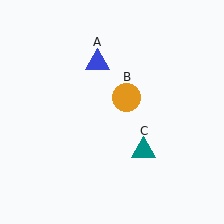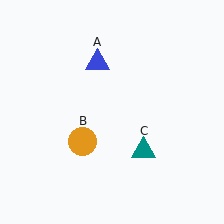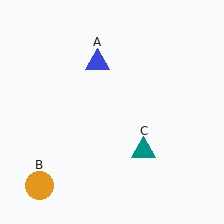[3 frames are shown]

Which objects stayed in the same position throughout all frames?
Blue triangle (object A) and teal triangle (object C) remained stationary.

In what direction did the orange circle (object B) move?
The orange circle (object B) moved down and to the left.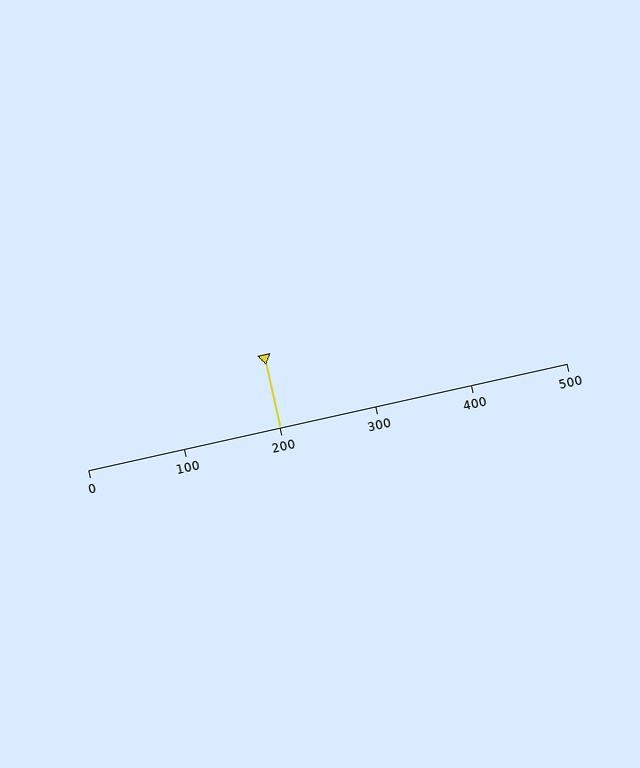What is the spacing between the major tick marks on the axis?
The major ticks are spaced 100 apart.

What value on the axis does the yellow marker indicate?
The marker indicates approximately 200.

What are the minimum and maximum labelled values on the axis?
The axis runs from 0 to 500.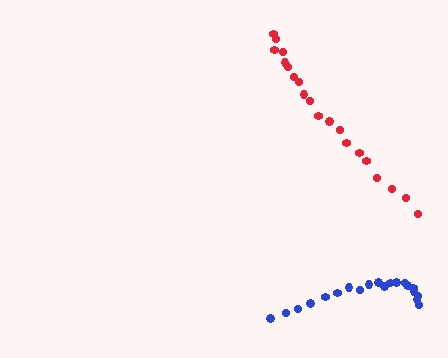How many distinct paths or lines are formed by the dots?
There are 2 distinct paths.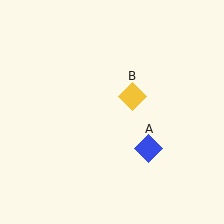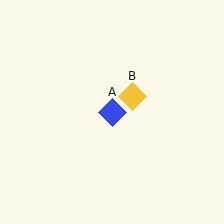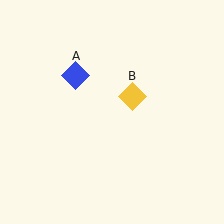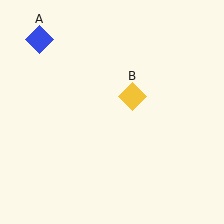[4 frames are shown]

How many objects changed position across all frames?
1 object changed position: blue diamond (object A).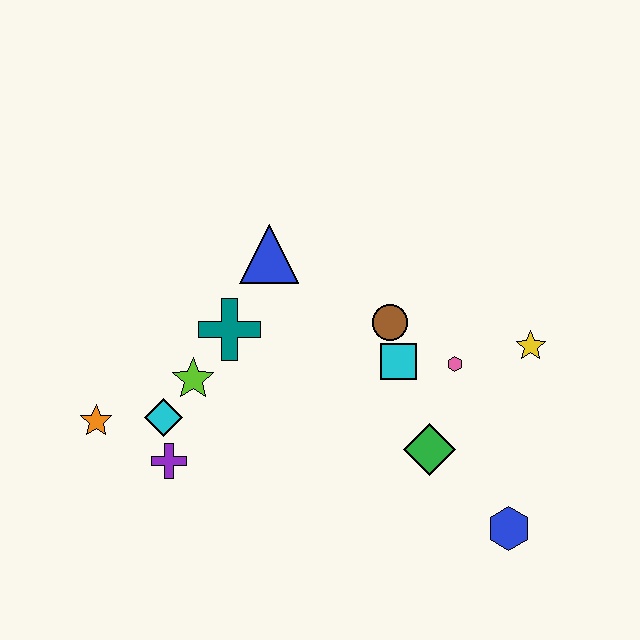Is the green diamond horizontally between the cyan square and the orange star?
No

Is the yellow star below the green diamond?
No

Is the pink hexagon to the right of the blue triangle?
Yes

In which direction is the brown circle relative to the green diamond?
The brown circle is above the green diamond.